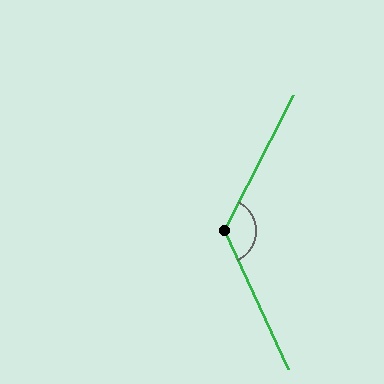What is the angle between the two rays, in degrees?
Approximately 128 degrees.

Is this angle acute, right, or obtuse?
It is obtuse.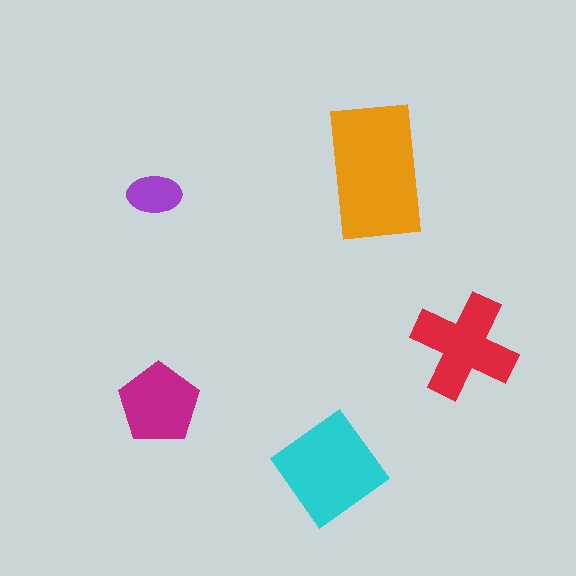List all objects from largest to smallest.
The orange rectangle, the cyan diamond, the red cross, the magenta pentagon, the purple ellipse.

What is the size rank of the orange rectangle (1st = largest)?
1st.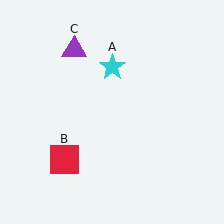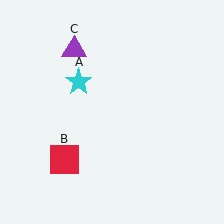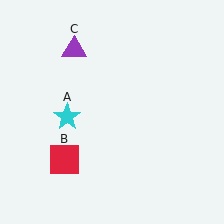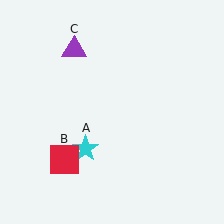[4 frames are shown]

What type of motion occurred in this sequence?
The cyan star (object A) rotated counterclockwise around the center of the scene.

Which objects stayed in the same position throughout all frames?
Red square (object B) and purple triangle (object C) remained stationary.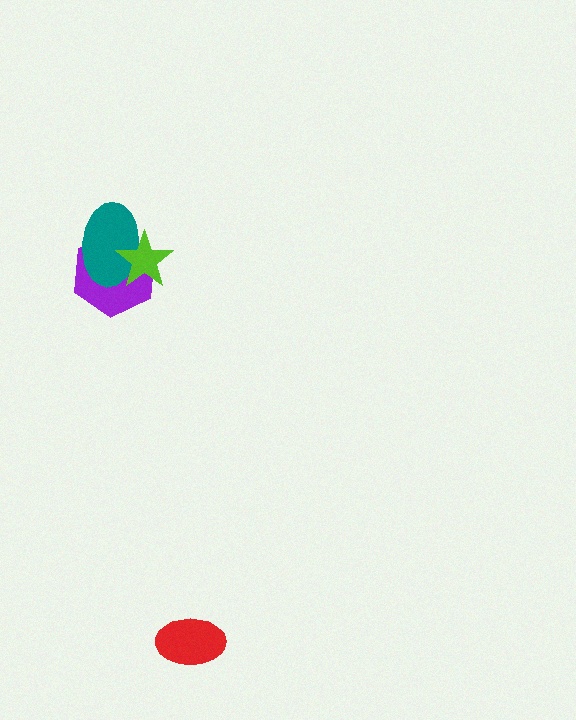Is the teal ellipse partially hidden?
Yes, it is partially covered by another shape.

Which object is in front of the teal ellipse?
The lime star is in front of the teal ellipse.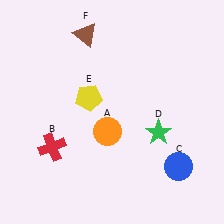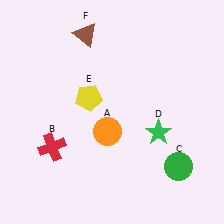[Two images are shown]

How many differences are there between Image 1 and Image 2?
There is 1 difference between the two images.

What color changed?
The circle (C) changed from blue in Image 1 to green in Image 2.